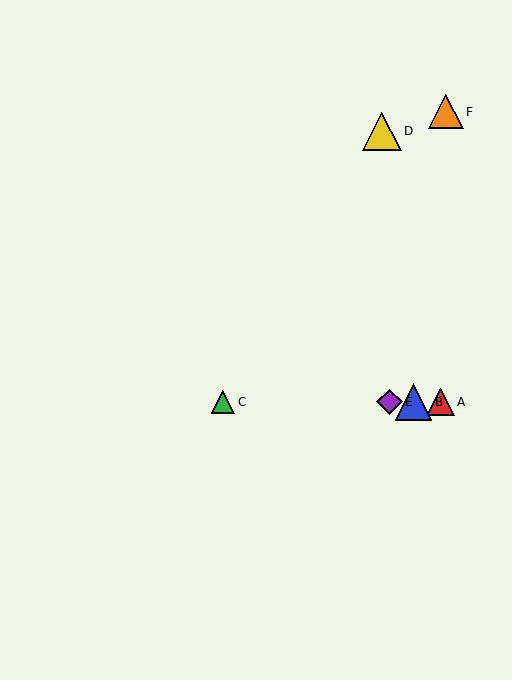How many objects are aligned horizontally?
4 objects (A, B, C, E) are aligned horizontally.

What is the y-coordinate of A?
Object A is at y≈402.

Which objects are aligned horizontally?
Objects A, B, C, E are aligned horizontally.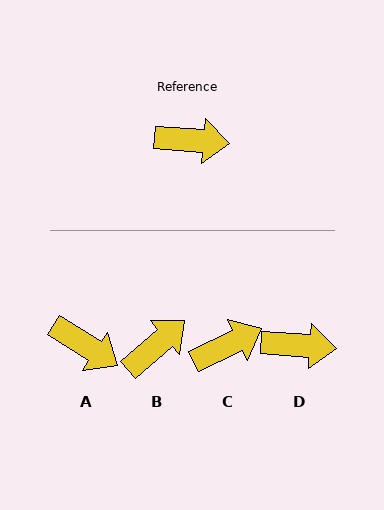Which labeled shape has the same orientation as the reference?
D.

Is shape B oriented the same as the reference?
No, it is off by about 45 degrees.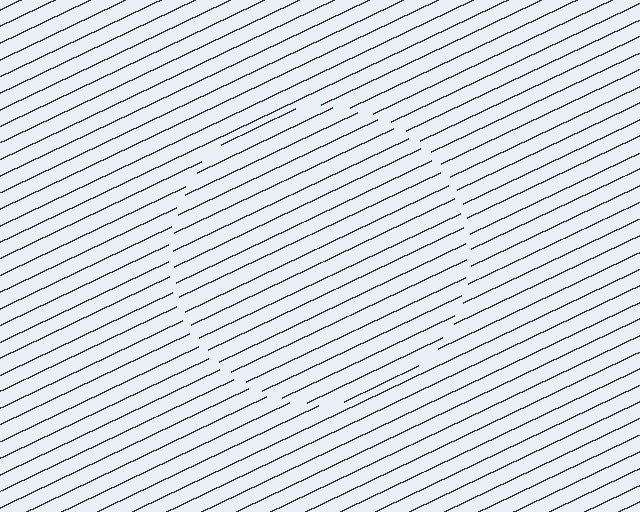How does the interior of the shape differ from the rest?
The interior of the shape contains the same grating, shifted by half a period — the contour is defined by the phase discontinuity where line-ends from the inner and outer gratings abut.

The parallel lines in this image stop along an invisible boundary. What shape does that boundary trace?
An illusory circle. The interior of the shape contains the same grating, shifted by half a period — the contour is defined by the phase discontinuity where line-ends from the inner and outer gratings abut.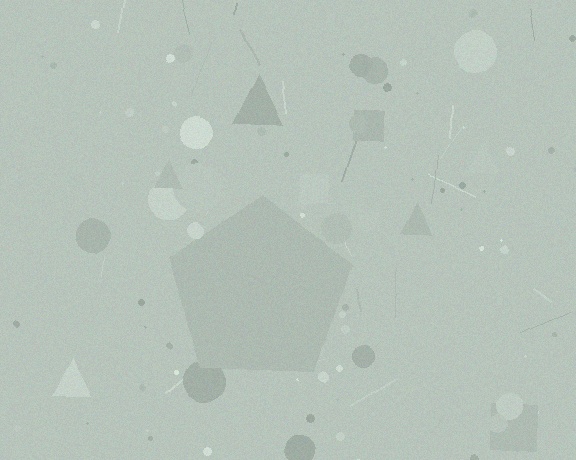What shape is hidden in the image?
A pentagon is hidden in the image.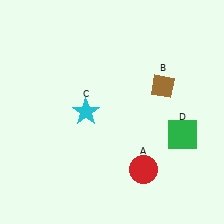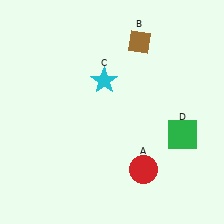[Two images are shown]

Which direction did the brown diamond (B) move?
The brown diamond (B) moved up.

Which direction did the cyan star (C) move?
The cyan star (C) moved up.